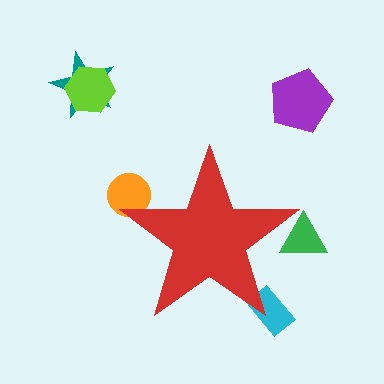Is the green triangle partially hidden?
Yes, the green triangle is partially hidden behind the red star.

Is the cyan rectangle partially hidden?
Yes, the cyan rectangle is partially hidden behind the red star.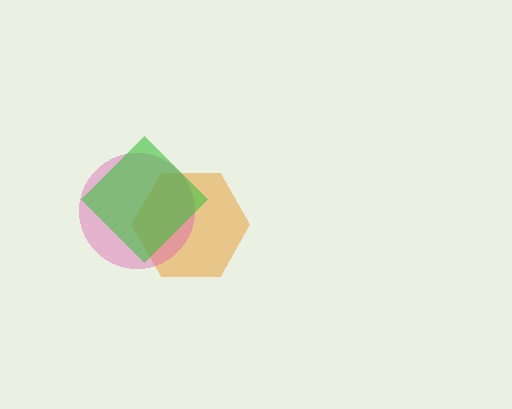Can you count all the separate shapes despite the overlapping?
Yes, there are 3 separate shapes.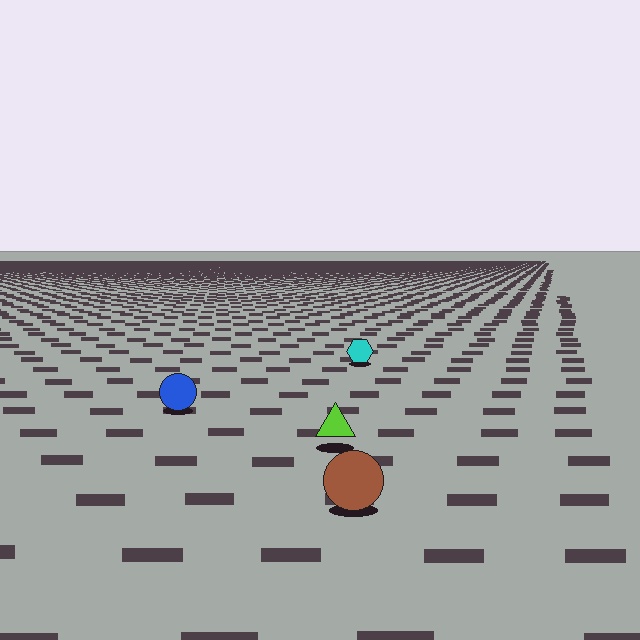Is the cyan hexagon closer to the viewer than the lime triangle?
No. The lime triangle is closer — you can tell from the texture gradient: the ground texture is coarser near it.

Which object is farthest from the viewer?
The cyan hexagon is farthest from the viewer. It appears smaller and the ground texture around it is denser.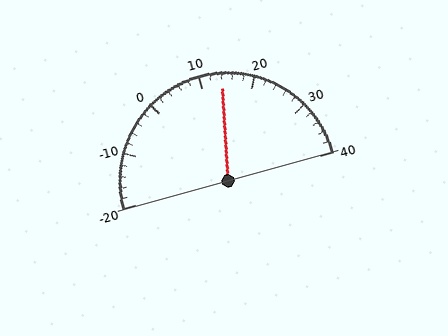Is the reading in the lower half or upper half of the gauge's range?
The reading is in the upper half of the range (-20 to 40).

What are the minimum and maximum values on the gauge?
The gauge ranges from -20 to 40.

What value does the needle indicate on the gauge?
The needle indicates approximately 14.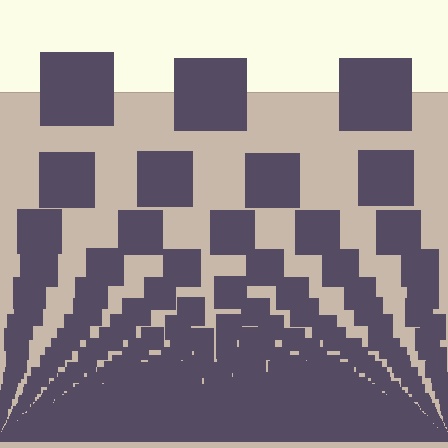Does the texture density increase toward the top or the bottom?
Density increases toward the bottom.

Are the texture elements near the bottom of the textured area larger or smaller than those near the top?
Smaller. The gradient is inverted — elements near the bottom are smaller and denser.